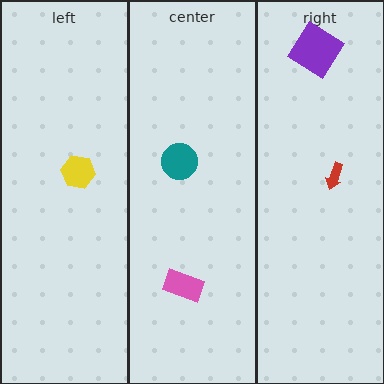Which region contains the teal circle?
The center region.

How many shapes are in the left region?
1.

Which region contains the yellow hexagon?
The left region.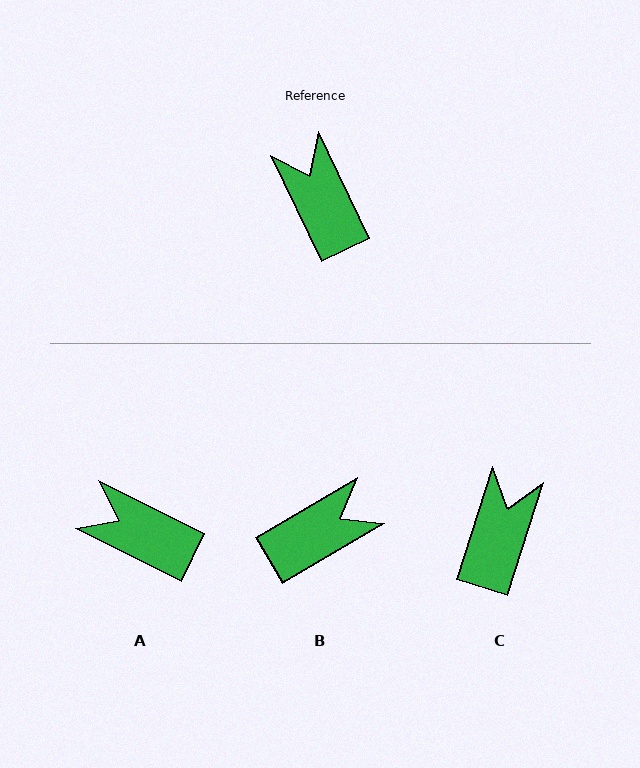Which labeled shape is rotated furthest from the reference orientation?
B, about 85 degrees away.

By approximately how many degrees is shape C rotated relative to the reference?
Approximately 44 degrees clockwise.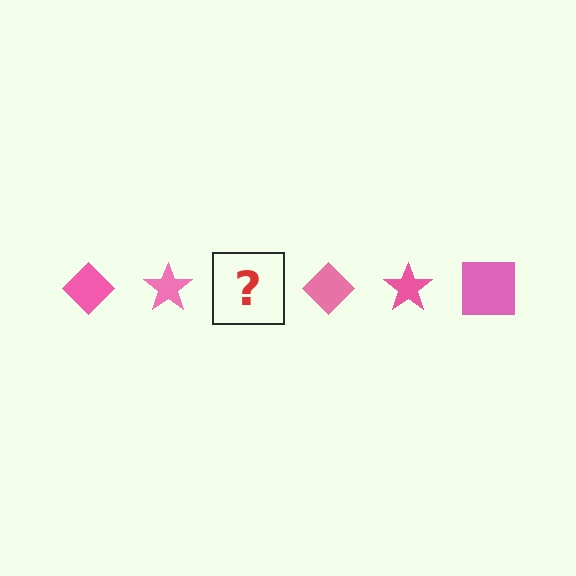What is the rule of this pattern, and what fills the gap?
The rule is that the pattern cycles through diamond, star, square shapes in pink. The gap should be filled with a pink square.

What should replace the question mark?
The question mark should be replaced with a pink square.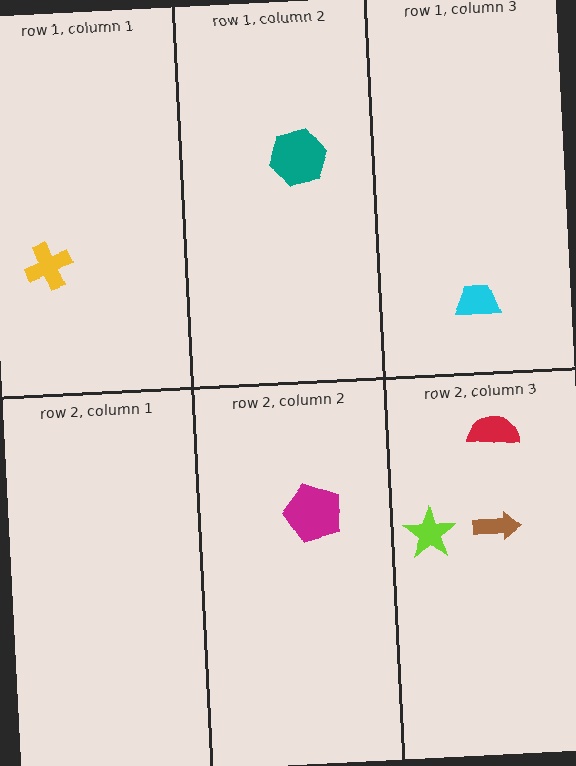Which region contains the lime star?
The row 2, column 3 region.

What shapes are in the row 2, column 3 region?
The brown arrow, the red semicircle, the lime star.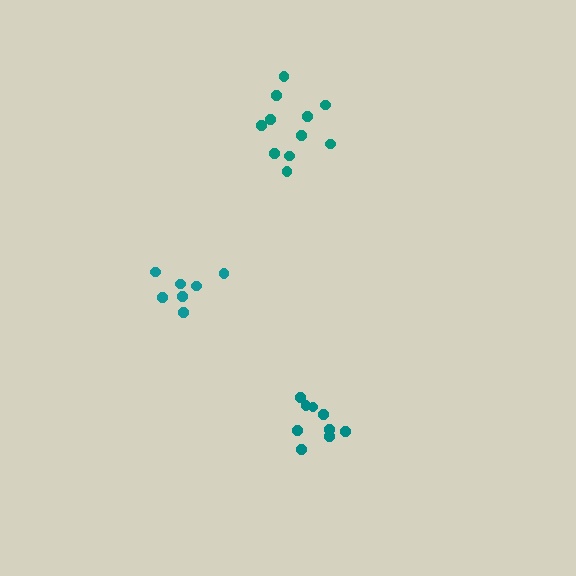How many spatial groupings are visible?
There are 3 spatial groupings.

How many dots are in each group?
Group 1: 9 dots, Group 2: 11 dots, Group 3: 7 dots (27 total).